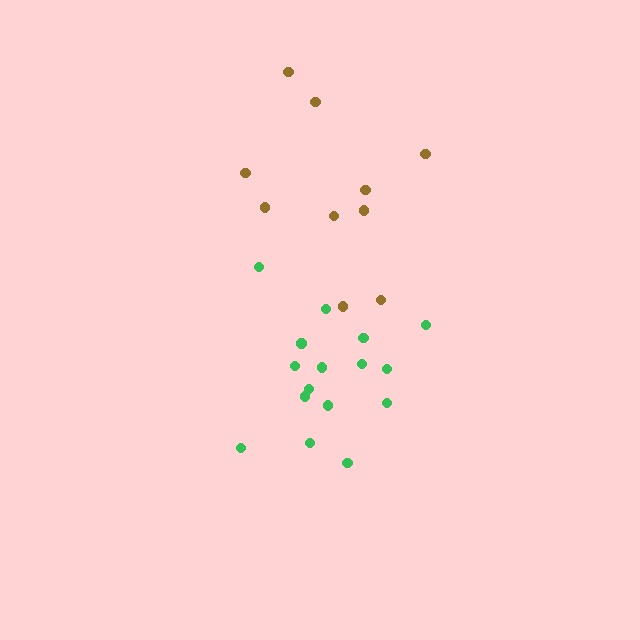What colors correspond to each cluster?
The clusters are colored: brown, green.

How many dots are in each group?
Group 1: 10 dots, Group 2: 16 dots (26 total).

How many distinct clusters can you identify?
There are 2 distinct clusters.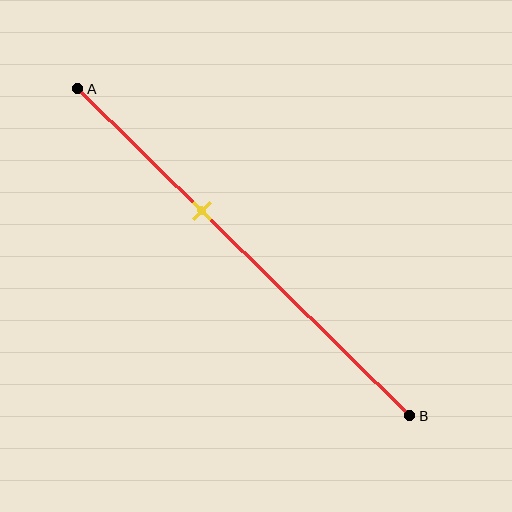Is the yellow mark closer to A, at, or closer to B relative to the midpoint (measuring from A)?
The yellow mark is closer to point A than the midpoint of segment AB.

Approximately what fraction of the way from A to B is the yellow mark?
The yellow mark is approximately 35% of the way from A to B.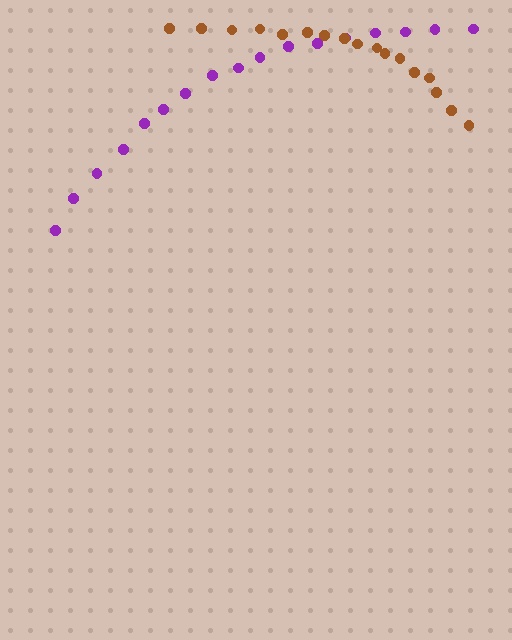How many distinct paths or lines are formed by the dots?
There are 2 distinct paths.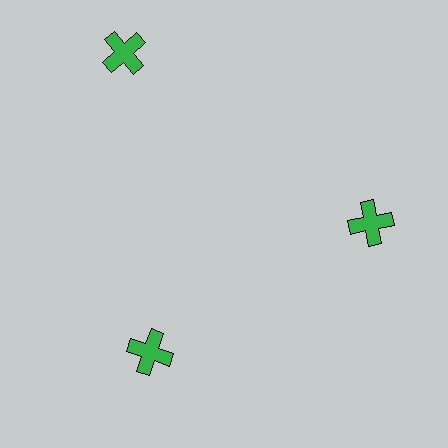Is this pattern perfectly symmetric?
No. The 3 green crosses are arranged in a ring, but one element near the 11 o'clock position is pushed outward from the center, breaking the 3-fold rotational symmetry.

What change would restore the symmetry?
The symmetry would be restored by moving it inward, back onto the ring so that all 3 crosses sit at equal angles and equal distance from the center.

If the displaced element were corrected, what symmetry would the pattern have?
It would have 3-fold rotational symmetry — the pattern would map onto itself every 120 degrees.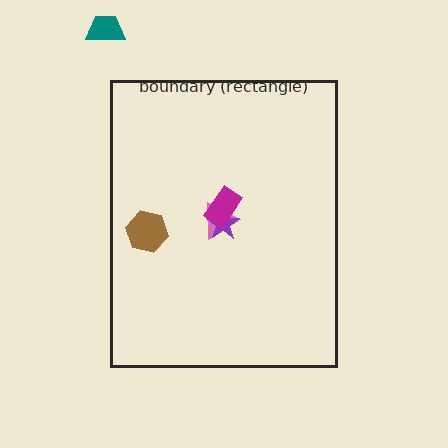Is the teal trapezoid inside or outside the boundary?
Outside.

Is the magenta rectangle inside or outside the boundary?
Inside.